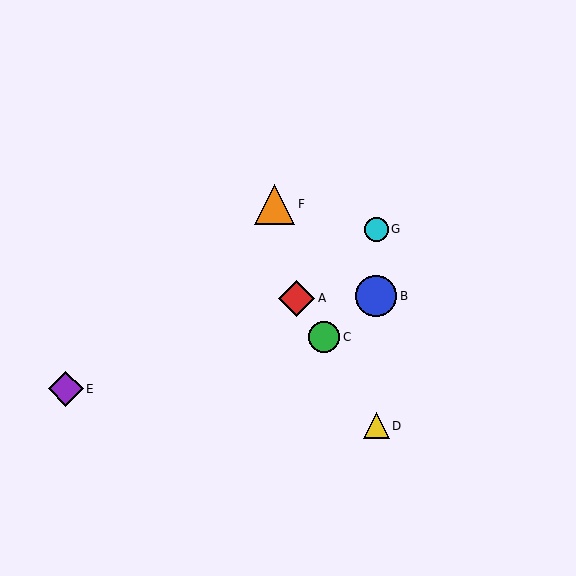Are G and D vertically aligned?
Yes, both are at x≈376.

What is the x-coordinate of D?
Object D is at x≈376.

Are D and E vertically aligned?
No, D is at x≈376 and E is at x≈66.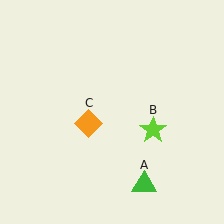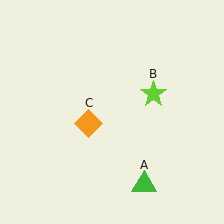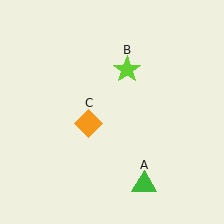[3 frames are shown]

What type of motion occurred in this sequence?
The lime star (object B) rotated counterclockwise around the center of the scene.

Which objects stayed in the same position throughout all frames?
Green triangle (object A) and orange diamond (object C) remained stationary.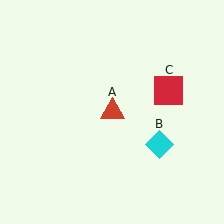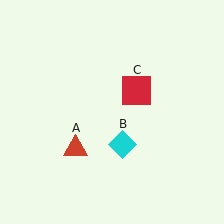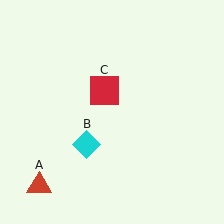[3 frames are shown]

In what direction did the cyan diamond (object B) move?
The cyan diamond (object B) moved left.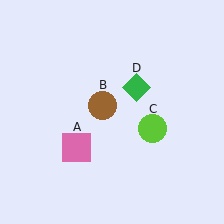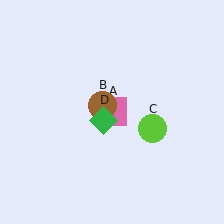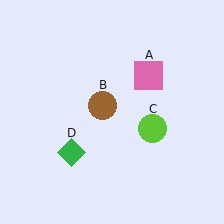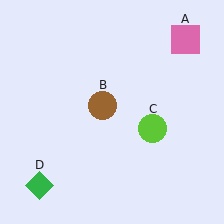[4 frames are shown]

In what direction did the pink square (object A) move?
The pink square (object A) moved up and to the right.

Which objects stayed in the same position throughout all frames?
Brown circle (object B) and lime circle (object C) remained stationary.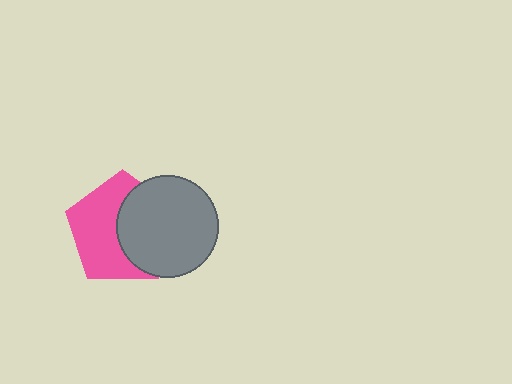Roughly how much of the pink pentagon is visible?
About half of it is visible (roughly 55%).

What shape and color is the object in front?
The object in front is a gray circle.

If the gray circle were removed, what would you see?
You would see the complete pink pentagon.